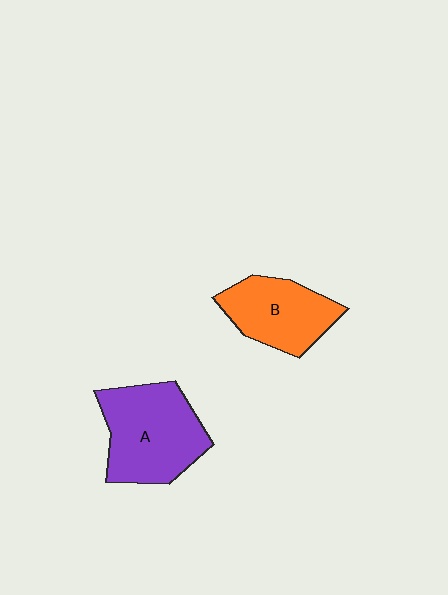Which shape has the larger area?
Shape A (purple).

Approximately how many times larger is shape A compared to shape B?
Approximately 1.3 times.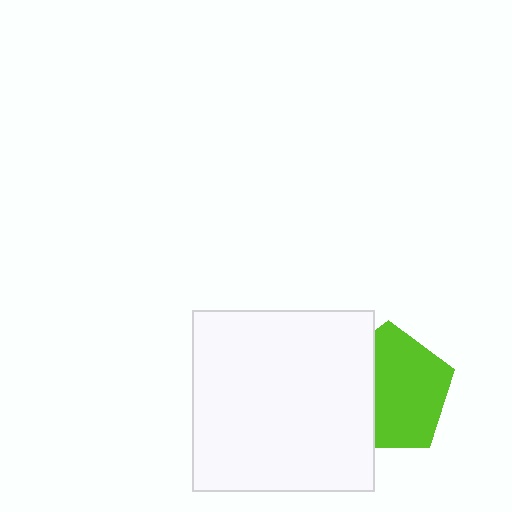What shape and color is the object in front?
The object in front is a white square.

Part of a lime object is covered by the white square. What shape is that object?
It is a pentagon.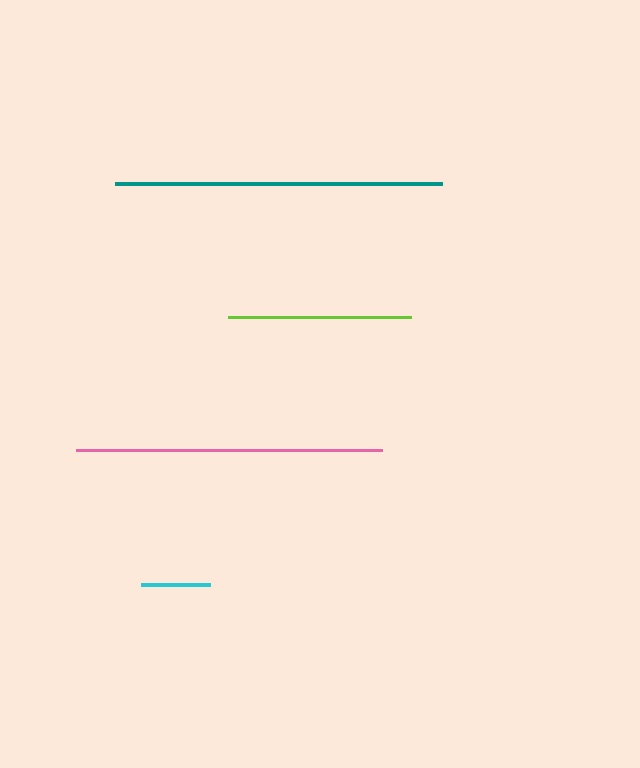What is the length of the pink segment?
The pink segment is approximately 306 pixels long.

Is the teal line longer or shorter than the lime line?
The teal line is longer than the lime line.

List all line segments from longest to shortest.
From longest to shortest: teal, pink, lime, cyan.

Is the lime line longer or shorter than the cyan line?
The lime line is longer than the cyan line.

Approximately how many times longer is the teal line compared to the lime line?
The teal line is approximately 1.8 times the length of the lime line.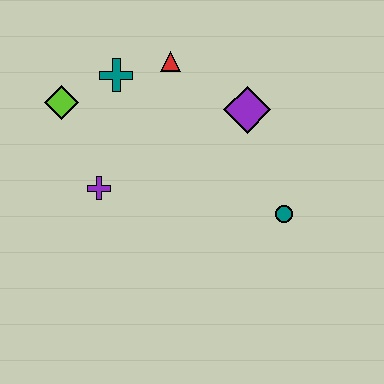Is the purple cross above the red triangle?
No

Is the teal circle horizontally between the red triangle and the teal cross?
No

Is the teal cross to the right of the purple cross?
Yes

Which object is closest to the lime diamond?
The teal cross is closest to the lime diamond.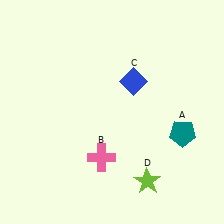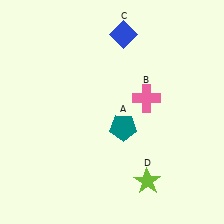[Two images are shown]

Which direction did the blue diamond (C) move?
The blue diamond (C) moved up.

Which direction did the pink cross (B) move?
The pink cross (B) moved up.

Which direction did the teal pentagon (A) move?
The teal pentagon (A) moved left.